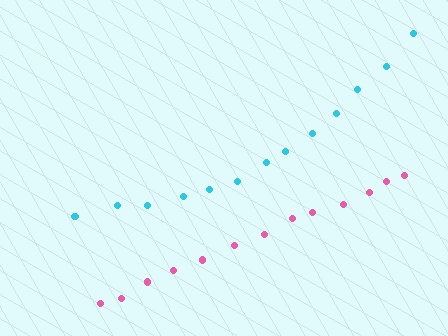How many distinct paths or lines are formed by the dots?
There are 2 distinct paths.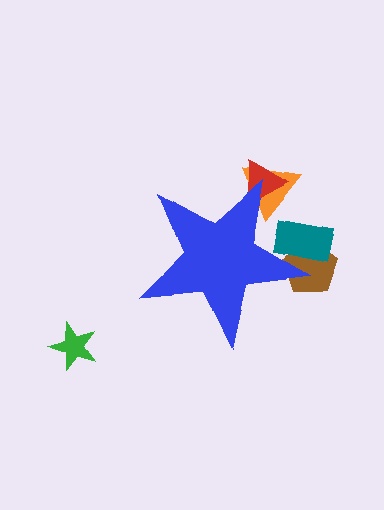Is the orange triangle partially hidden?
Yes, the orange triangle is partially hidden behind the blue star.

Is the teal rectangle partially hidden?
Yes, the teal rectangle is partially hidden behind the blue star.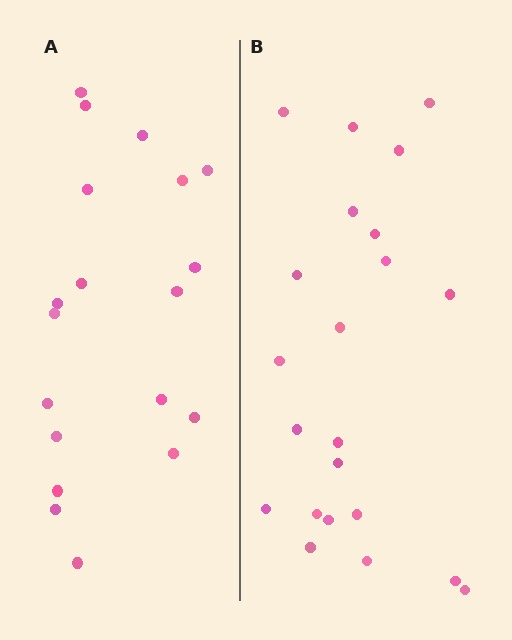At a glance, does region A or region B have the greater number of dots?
Region B (the right region) has more dots.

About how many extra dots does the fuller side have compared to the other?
Region B has just a few more — roughly 2 or 3 more dots than region A.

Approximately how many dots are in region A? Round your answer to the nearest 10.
About 20 dots. (The exact count is 19, which rounds to 20.)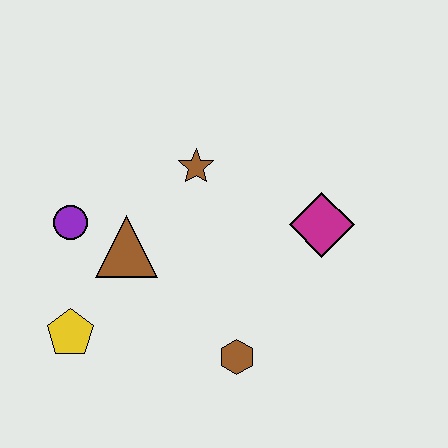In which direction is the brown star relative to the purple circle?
The brown star is to the right of the purple circle.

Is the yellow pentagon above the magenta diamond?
No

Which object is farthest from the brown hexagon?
The purple circle is farthest from the brown hexagon.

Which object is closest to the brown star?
The brown triangle is closest to the brown star.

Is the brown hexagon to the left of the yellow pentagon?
No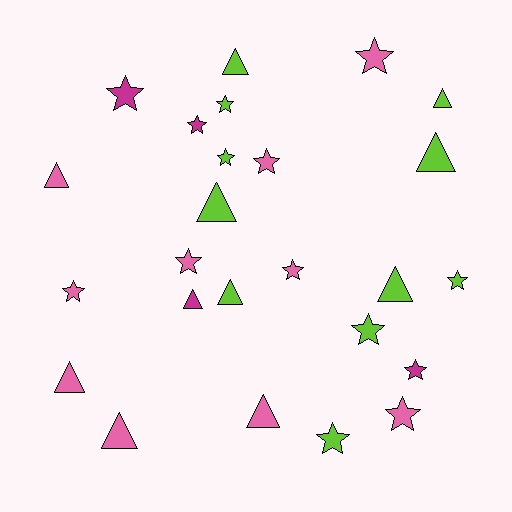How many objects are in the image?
There are 25 objects.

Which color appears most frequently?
Lime, with 11 objects.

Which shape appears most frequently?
Star, with 14 objects.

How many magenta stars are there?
There are 3 magenta stars.